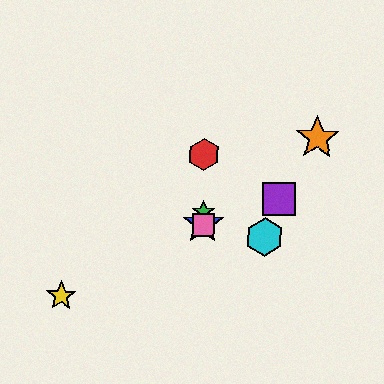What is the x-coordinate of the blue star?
The blue star is at x≈203.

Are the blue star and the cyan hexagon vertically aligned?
No, the blue star is at x≈203 and the cyan hexagon is at x≈265.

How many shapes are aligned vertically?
4 shapes (the red hexagon, the blue star, the green star, the pink square) are aligned vertically.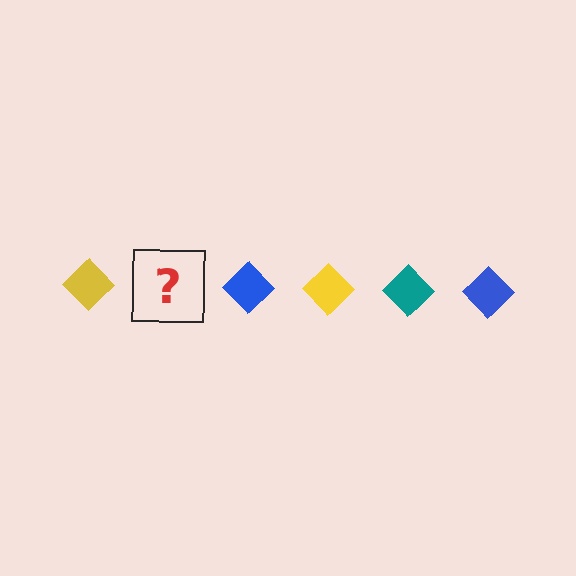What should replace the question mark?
The question mark should be replaced with a teal diamond.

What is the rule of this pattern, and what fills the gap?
The rule is that the pattern cycles through yellow, teal, blue diamonds. The gap should be filled with a teal diamond.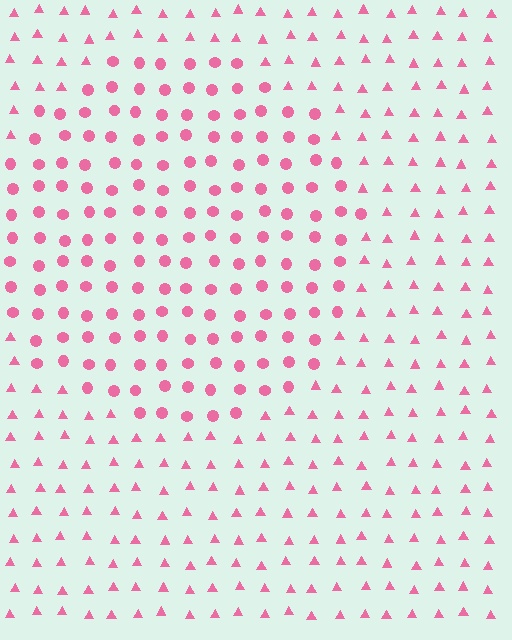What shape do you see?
I see a circle.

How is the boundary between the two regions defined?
The boundary is defined by a change in element shape: circles inside vs. triangles outside. All elements share the same color and spacing.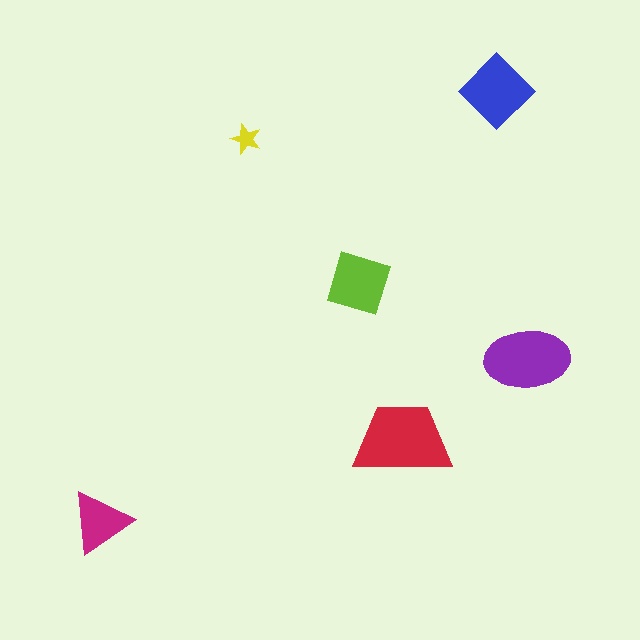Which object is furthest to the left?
The magenta triangle is leftmost.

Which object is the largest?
The red trapezoid.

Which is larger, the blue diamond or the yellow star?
The blue diamond.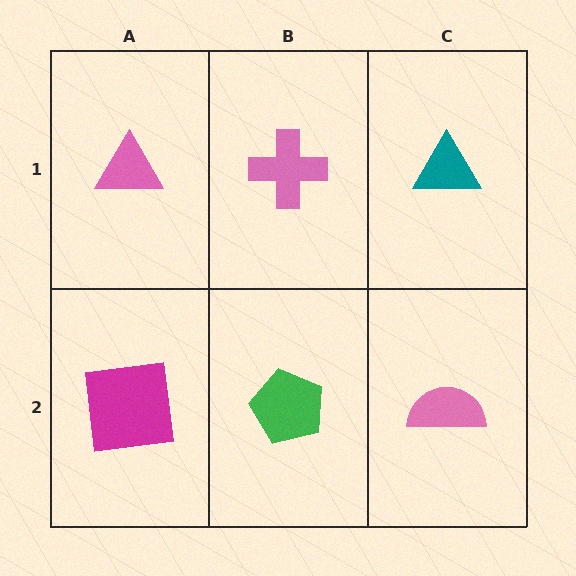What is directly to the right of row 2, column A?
A green pentagon.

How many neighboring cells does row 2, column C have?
2.